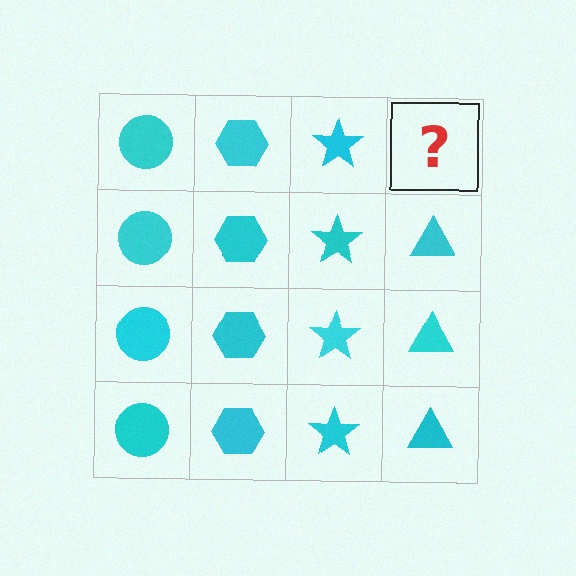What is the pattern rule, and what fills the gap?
The rule is that each column has a consistent shape. The gap should be filled with a cyan triangle.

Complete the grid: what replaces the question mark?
The question mark should be replaced with a cyan triangle.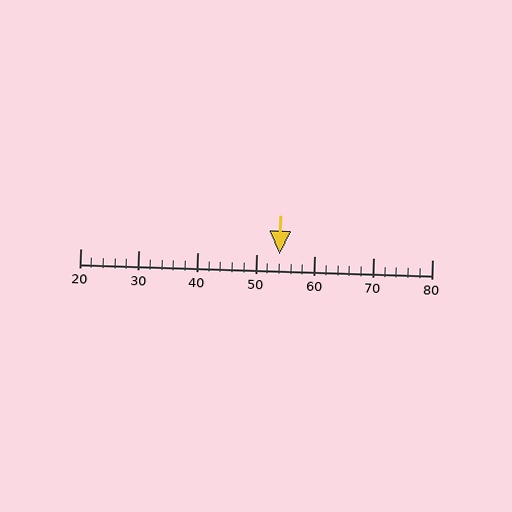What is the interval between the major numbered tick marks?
The major tick marks are spaced 10 units apart.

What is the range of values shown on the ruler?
The ruler shows values from 20 to 80.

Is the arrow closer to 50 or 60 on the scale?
The arrow is closer to 50.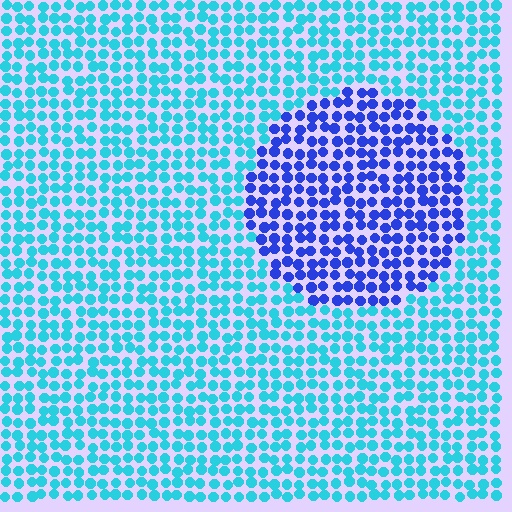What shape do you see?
I see a circle.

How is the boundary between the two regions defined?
The boundary is defined purely by a slight shift in hue (about 48 degrees). Spacing, size, and orientation are identical on both sides.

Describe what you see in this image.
The image is filled with small cyan elements in a uniform arrangement. A circle-shaped region is visible where the elements are tinted to a slightly different hue, forming a subtle color boundary.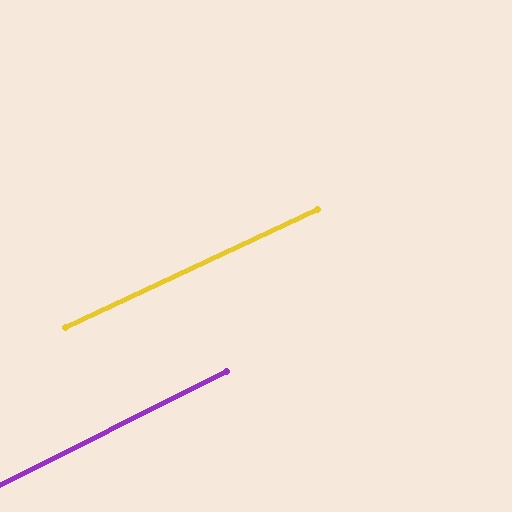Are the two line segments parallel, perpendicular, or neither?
Parallel — their directions differ by only 1.3°.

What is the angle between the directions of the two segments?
Approximately 1 degree.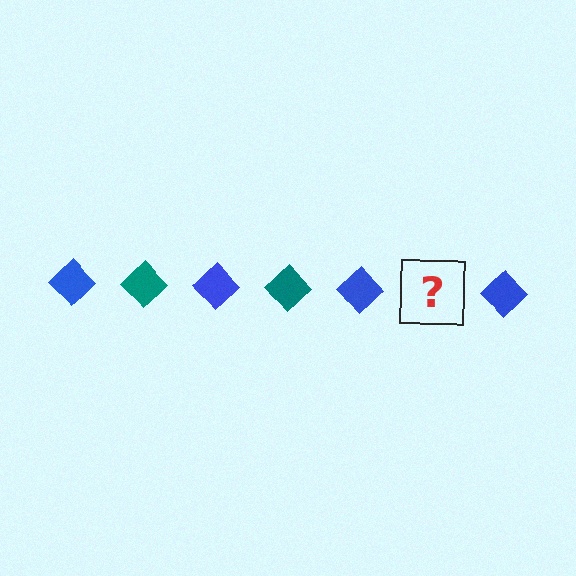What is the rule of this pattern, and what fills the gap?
The rule is that the pattern cycles through blue, teal diamonds. The gap should be filled with a teal diamond.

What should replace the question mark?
The question mark should be replaced with a teal diamond.